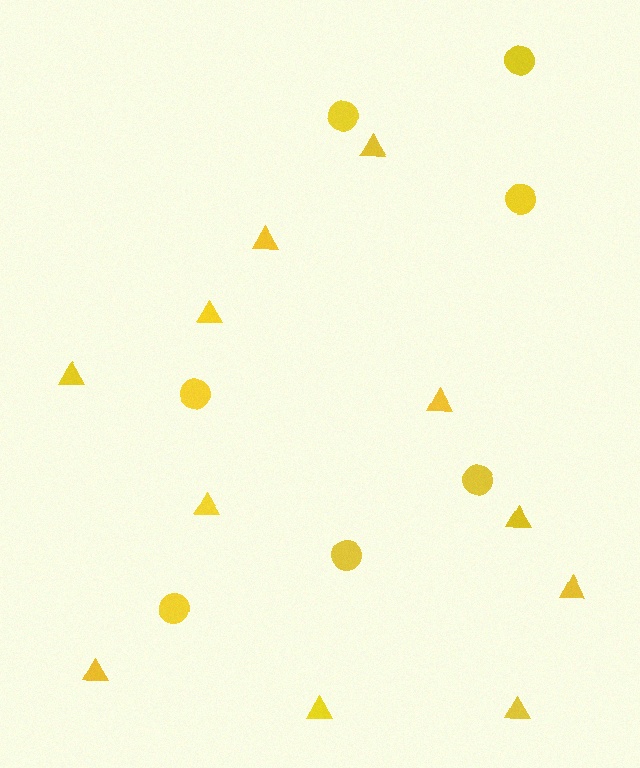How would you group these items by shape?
There are 2 groups: one group of triangles (11) and one group of circles (7).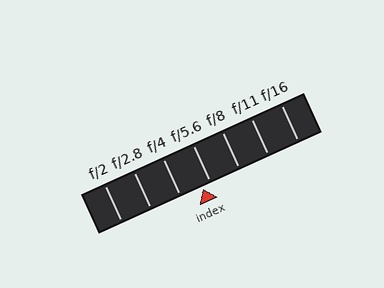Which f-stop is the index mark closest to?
The index mark is closest to f/5.6.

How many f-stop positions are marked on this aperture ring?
There are 7 f-stop positions marked.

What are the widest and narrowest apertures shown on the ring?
The widest aperture shown is f/2 and the narrowest is f/16.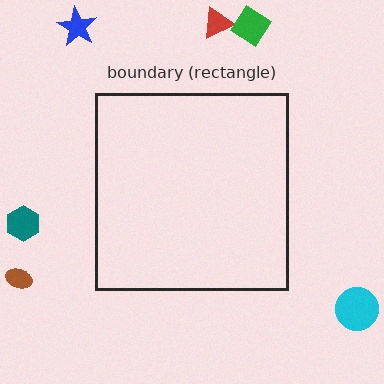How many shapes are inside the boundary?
0 inside, 6 outside.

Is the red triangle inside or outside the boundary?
Outside.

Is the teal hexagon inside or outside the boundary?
Outside.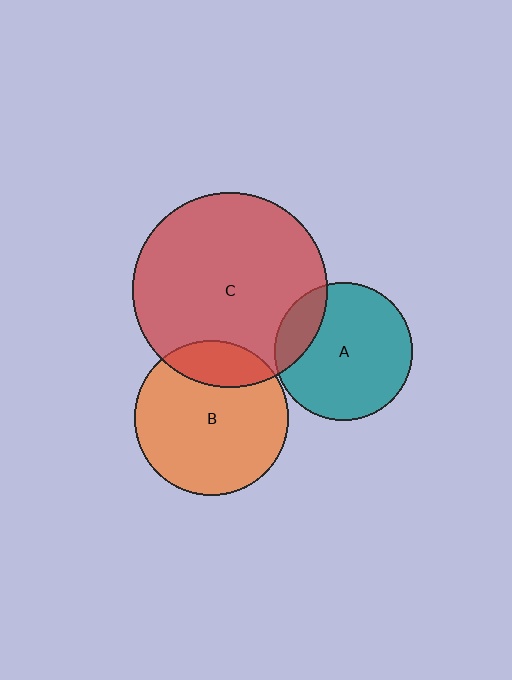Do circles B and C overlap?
Yes.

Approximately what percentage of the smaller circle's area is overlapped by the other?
Approximately 20%.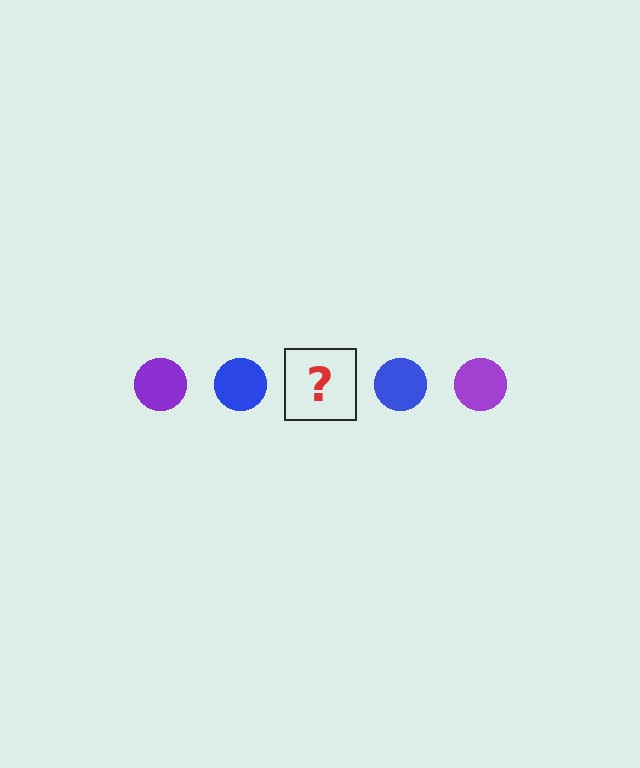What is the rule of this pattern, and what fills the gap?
The rule is that the pattern cycles through purple, blue circles. The gap should be filled with a purple circle.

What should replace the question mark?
The question mark should be replaced with a purple circle.